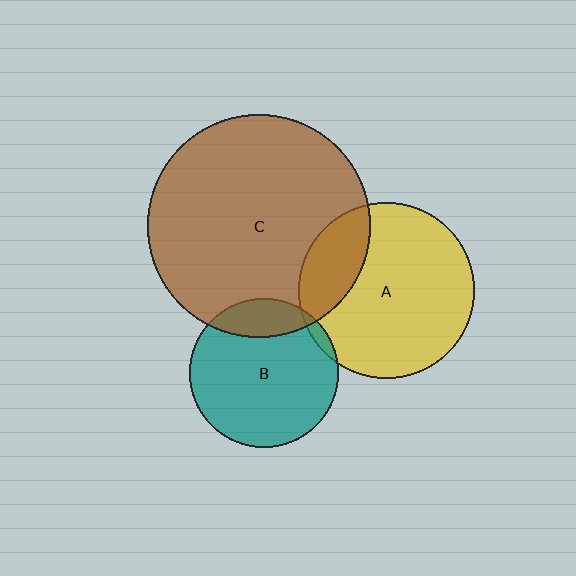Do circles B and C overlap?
Yes.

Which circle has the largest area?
Circle C (brown).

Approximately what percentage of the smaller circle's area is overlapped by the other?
Approximately 15%.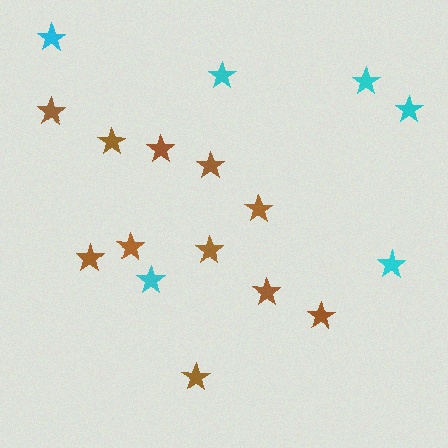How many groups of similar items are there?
There are 2 groups: one group of cyan stars (6) and one group of brown stars (11).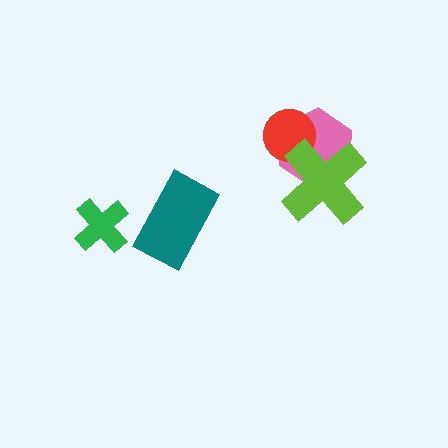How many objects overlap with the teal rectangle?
0 objects overlap with the teal rectangle.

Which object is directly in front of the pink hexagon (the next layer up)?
The red circle is directly in front of the pink hexagon.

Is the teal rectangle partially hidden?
No, no other shape covers it.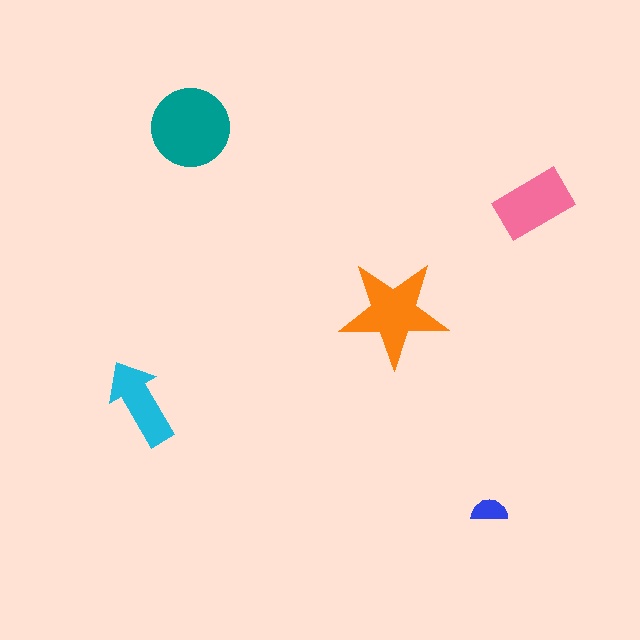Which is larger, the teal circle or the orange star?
The teal circle.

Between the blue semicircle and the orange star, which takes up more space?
The orange star.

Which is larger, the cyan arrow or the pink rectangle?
The pink rectangle.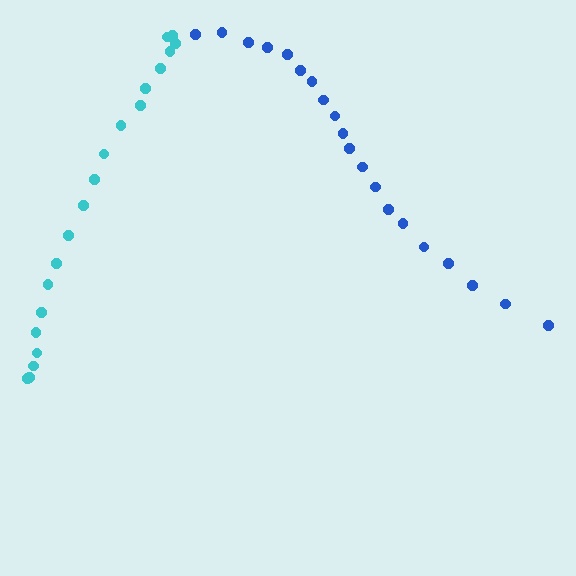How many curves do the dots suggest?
There are 2 distinct paths.